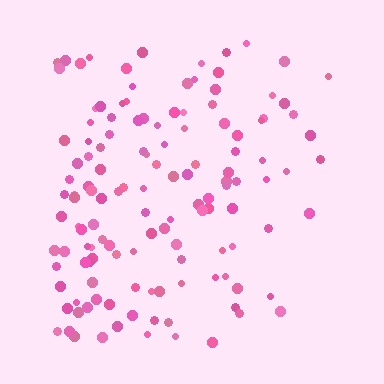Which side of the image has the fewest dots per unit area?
The right.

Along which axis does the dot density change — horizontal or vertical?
Horizontal.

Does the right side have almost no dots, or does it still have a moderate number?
Still a moderate number, just noticeably fewer than the left.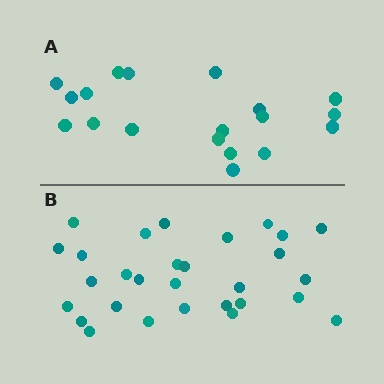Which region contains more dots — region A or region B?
Region B (the bottom region) has more dots.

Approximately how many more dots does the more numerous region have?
Region B has roughly 10 or so more dots than region A.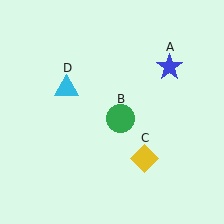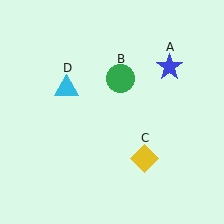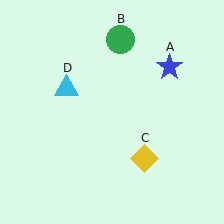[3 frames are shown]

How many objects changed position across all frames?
1 object changed position: green circle (object B).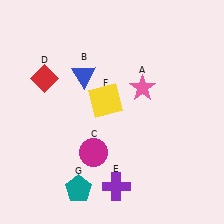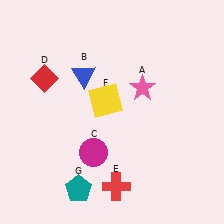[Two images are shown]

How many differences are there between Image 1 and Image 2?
There is 1 difference between the two images.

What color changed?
The cross (E) changed from purple in Image 1 to red in Image 2.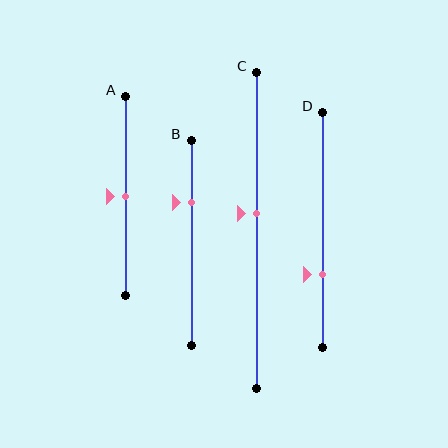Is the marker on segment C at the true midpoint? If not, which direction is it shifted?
No, the marker on segment C is shifted upward by about 5% of the segment length.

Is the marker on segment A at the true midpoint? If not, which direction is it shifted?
Yes, the marker on segment A is at the true midpoint.